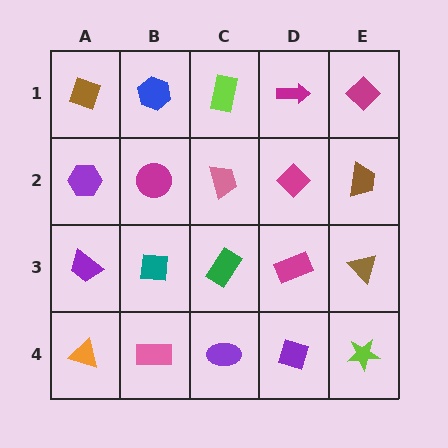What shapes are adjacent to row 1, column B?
A magenta circle (row 2, column B), a brown diamond (row 1, column A), a lime rectangle (row 1, column C).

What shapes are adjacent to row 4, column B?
A teal square (row 3, column B), an orange triangle (row 4, column A), a purple ellipse (row 4, column C).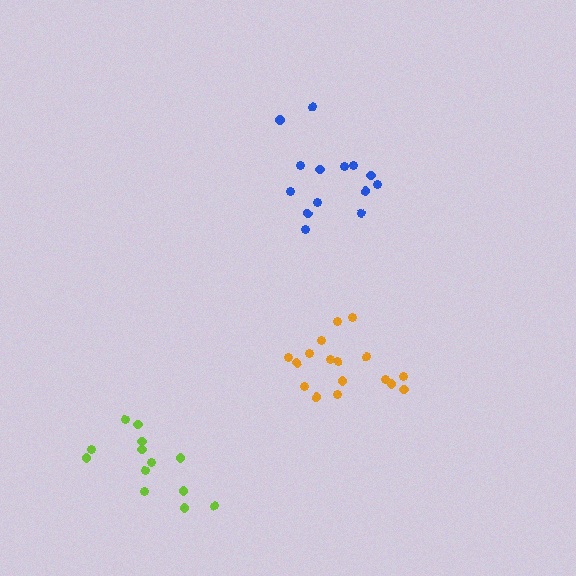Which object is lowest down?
The lime cluster is bottommost.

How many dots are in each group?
Group 1: 17 dots, Group 2: 13 dots, Group 3: 14 dots (44 total).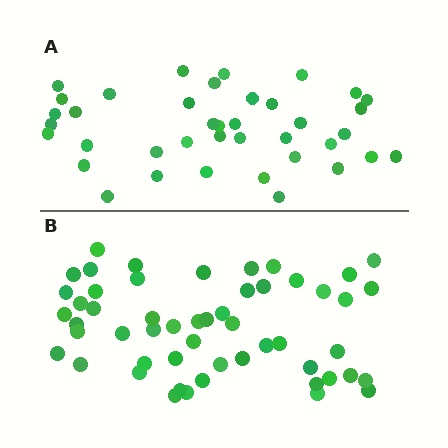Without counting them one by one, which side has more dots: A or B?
Region B (the bottom region) has more dots.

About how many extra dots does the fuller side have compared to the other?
Region B has approximately 15 more dots than region A.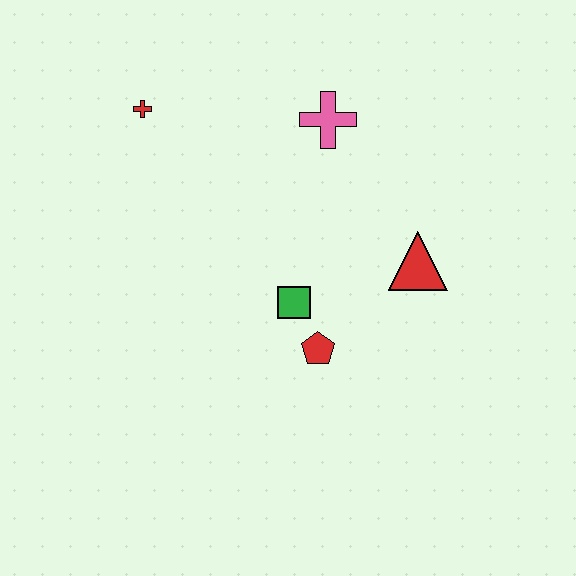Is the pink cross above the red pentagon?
Yes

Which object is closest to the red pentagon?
The green square is closest to the red pentagon.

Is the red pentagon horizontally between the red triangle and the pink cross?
No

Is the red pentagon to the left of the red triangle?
Yes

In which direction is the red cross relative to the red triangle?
The red cross is to the left of the red triangle.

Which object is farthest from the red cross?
The red triangle is farthest from the red cross.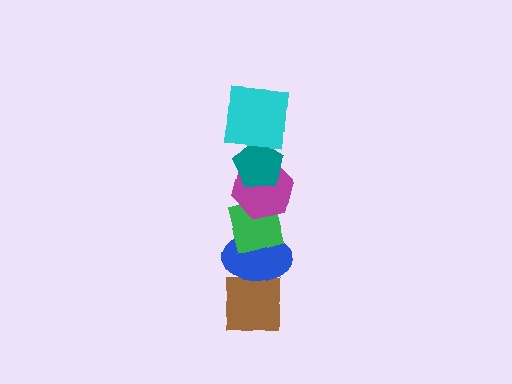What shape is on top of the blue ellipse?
The green square is on top of the blue ellipse.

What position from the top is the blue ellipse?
The blue ellipse is 5th from the top.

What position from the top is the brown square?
The brown square is 6th from the top.